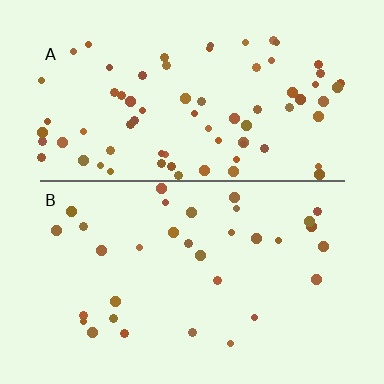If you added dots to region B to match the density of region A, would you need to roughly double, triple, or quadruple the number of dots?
Approximately double.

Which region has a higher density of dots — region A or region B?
A (the top).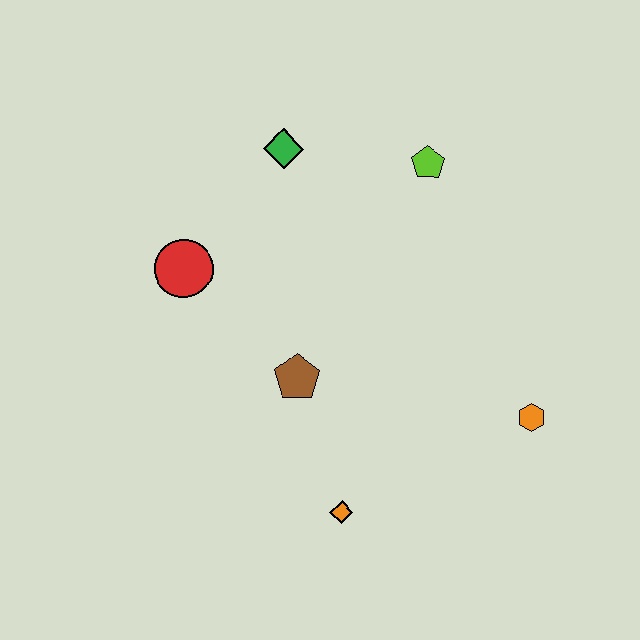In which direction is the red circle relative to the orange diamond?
The red circle is above the orange diamond.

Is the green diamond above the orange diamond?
Yes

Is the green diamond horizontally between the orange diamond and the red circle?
Yes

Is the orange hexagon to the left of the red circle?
No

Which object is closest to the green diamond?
The lime pentagon is closest to the green diamond.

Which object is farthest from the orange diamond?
The green diamond is farthest from the orange diamond.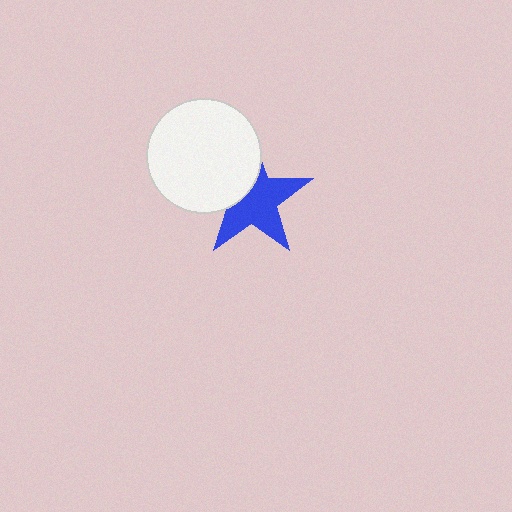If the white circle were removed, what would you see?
You would see the complete blue star.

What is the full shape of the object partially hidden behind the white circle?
The partially hidden object is a blue star.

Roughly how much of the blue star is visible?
About half of it is visible (roughly 64%).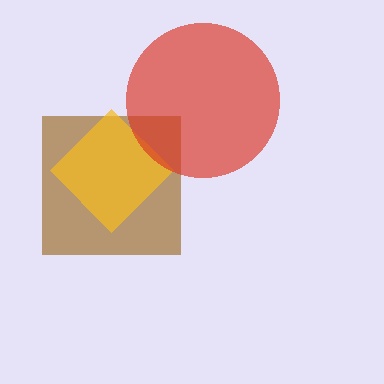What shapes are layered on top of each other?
The layered shapes are: a brown square, a yellow diamond, a red circle.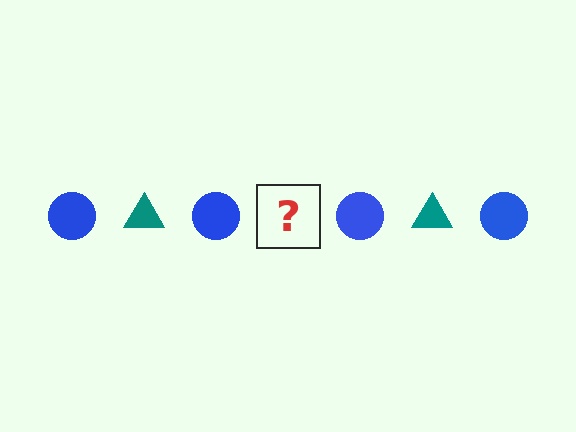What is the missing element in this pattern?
The missing element is a teal triangle.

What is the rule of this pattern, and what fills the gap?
The rule is that the pattern alternates between blue circle and teal triangle. The gap should be filled with a teal triangle.